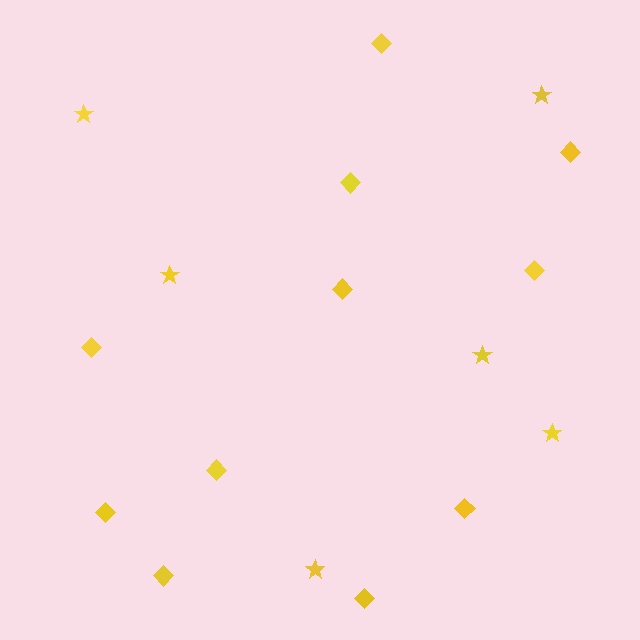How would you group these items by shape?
There are 2 groups: one group of stars (6) and one group of diamonds (11).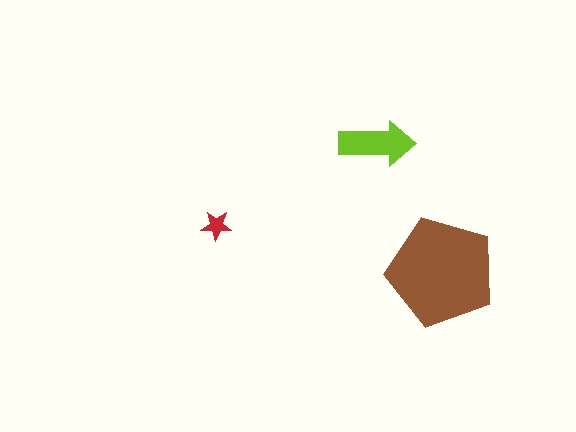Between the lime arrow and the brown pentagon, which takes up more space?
The brown pentagon.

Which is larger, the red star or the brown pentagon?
The brown pentagon.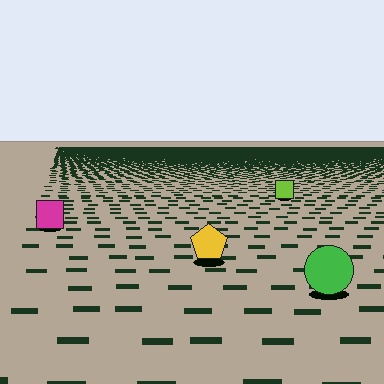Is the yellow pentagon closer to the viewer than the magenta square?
Yes. The yellow pentagon is closer — you can tell from the texture gradient: the ground texture is coarser near it.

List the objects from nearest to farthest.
From nearest to farthest: the green circle, the yellow pentagon, the magenta square, the lime square.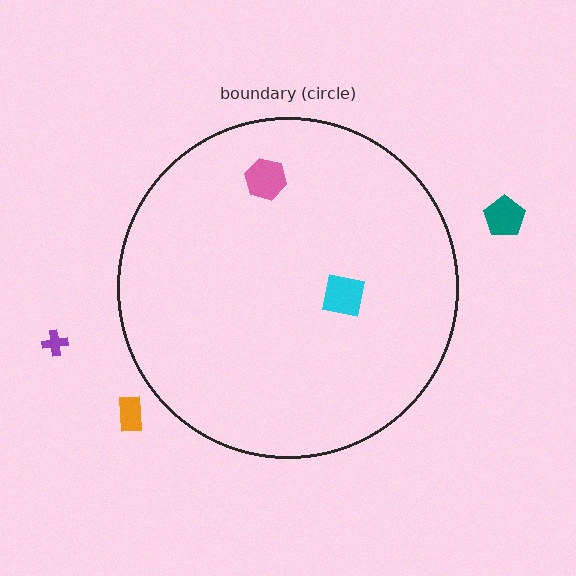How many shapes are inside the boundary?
2 inside, 3 outside.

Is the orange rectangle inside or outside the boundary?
Outside.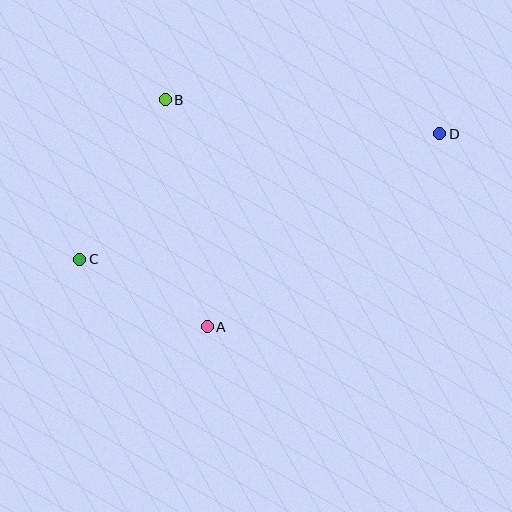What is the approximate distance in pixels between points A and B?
The distance between A and B is approximately 231 pixels.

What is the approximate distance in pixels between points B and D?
The distance between B and D is approximately 276 pixels.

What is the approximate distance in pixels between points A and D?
The distance between A and D is approximately 302 pixels.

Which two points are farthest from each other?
Points C and D are farthest from each other.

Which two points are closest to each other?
Points A and C are closest to each other.